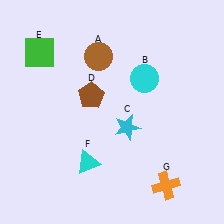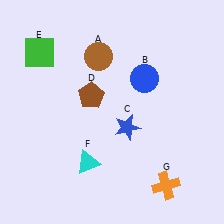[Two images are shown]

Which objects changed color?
B changed from cyan to blue. C changed from cyan to blue.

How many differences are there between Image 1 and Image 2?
There are 2 differences between the two images.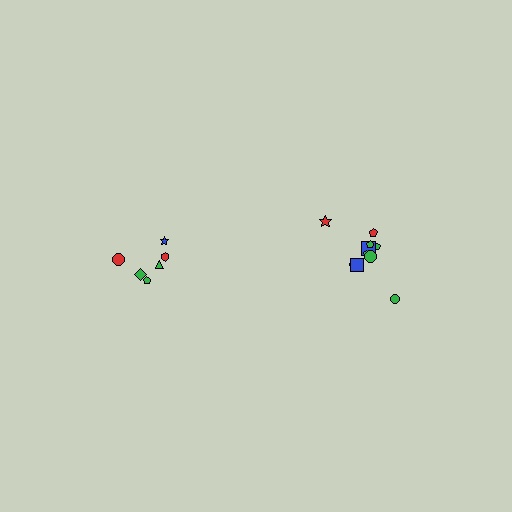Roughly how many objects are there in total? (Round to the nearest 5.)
Roughly 15 objects in total.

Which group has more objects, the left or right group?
The right group.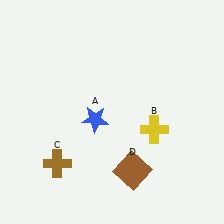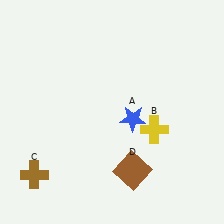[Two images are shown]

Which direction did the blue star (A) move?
The blue star (A) moved right.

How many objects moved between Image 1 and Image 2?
2 objects moved between the two images.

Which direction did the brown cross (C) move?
The brown cross (C) moved left.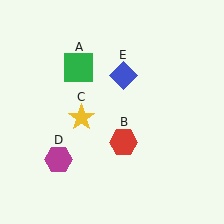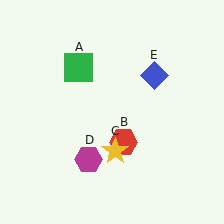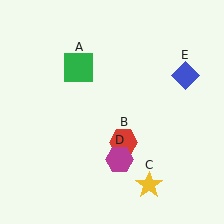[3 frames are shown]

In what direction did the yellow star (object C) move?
The yellow star (object C) moved down and to the right.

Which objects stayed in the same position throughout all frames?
Green square (object A) and red hexagon (object B) remained stationary.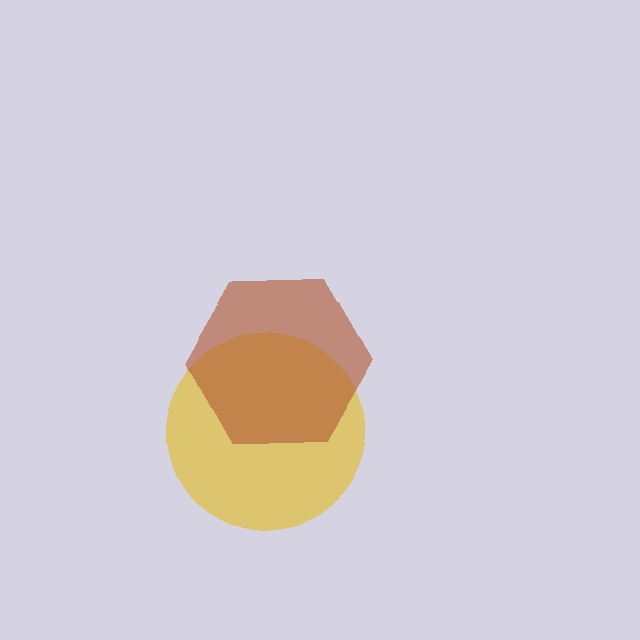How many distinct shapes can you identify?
There are 2 distinct shapes: a yellow circle, a brown hexagon.